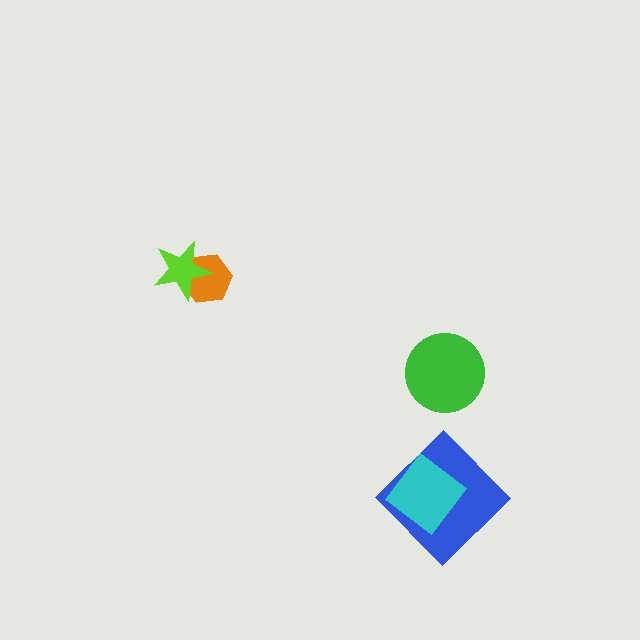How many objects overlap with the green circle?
0 objects overlap with the green circle.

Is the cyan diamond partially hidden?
No, no other shape covers it.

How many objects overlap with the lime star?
1 object overlaps with the lime star.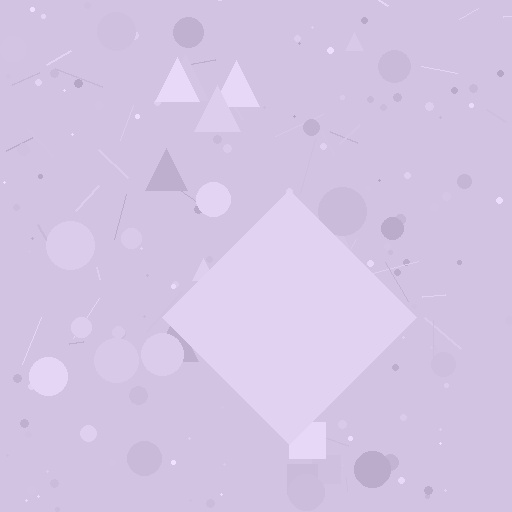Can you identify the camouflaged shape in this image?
The camouflaged shape is a diamond.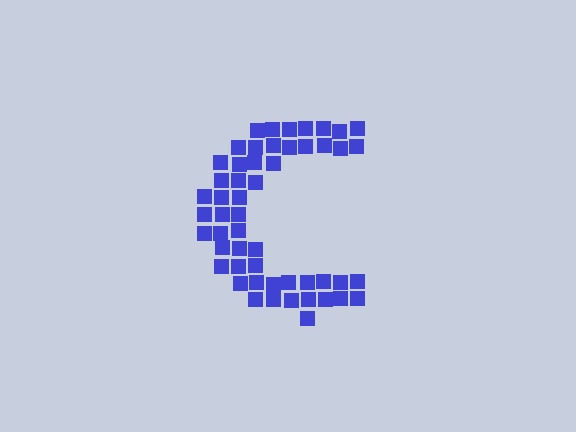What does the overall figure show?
The overall figure shows the letter C.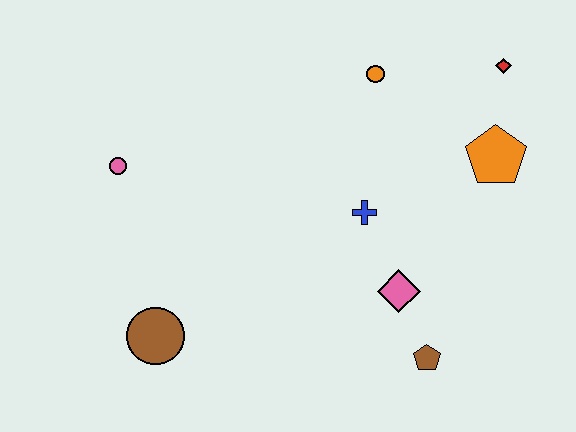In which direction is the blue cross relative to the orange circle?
The blue cross is below the orange circle.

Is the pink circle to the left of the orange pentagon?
Yes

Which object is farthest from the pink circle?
The red diamond is farthest from the pink circle.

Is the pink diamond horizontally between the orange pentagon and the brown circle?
Yes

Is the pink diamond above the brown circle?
Yes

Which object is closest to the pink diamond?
The brown pentagon is closest to the pink diamond.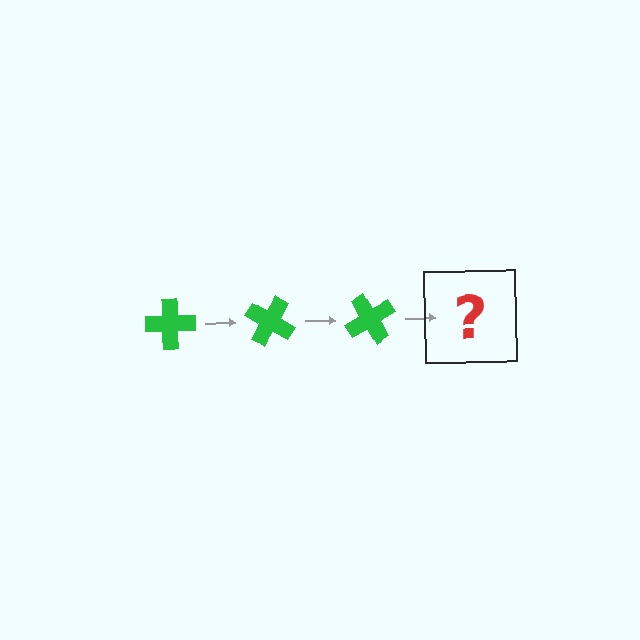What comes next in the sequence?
The next element should be a green cross rotated 90 degrees.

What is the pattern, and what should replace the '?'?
The pattern is that the cross rotates 30 degrees each step. The '?' should be a green cross rotated 90 degrees.